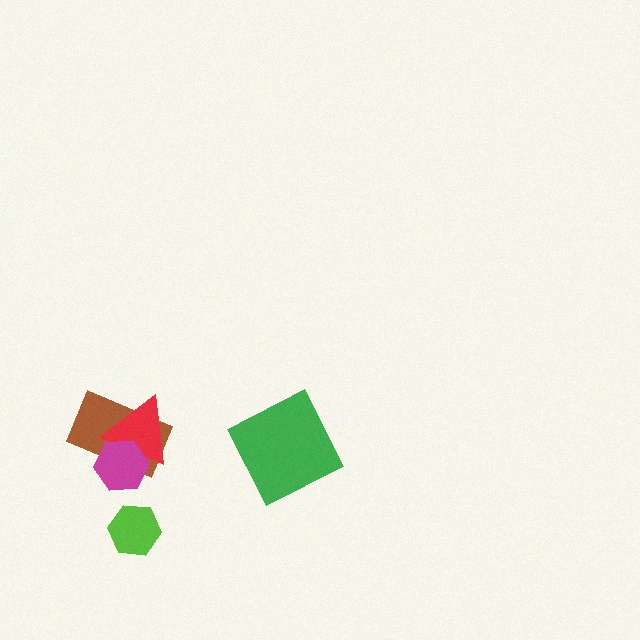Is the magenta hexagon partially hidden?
No, no other shape covers it.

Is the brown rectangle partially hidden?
Yes, it is partially covered by another shape.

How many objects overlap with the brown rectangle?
2 objects overlap with the brown rectangle.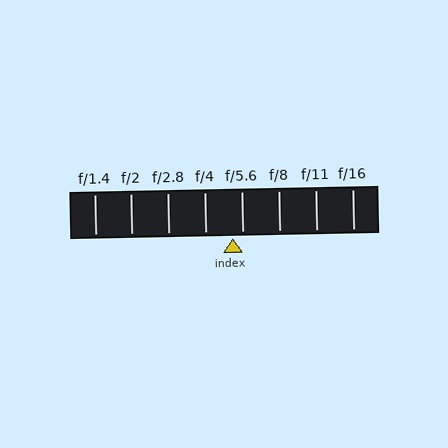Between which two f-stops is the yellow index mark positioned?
The index mark is between f/4 and f/5.6.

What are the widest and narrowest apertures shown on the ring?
The widest aperture shown is f/1.4 and the narrowest is f/16.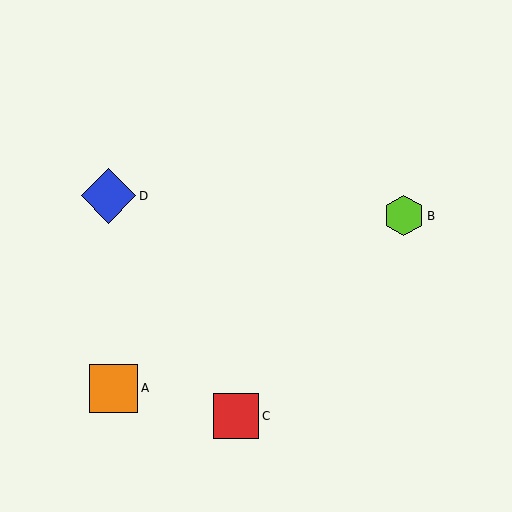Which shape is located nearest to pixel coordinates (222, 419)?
The red square (labeled C) at (236, 416) is nearest to that location.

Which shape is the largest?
The blue diamond (labeled D) is the largest.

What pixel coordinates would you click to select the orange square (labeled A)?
Click at (114, 388) to select the orange square A.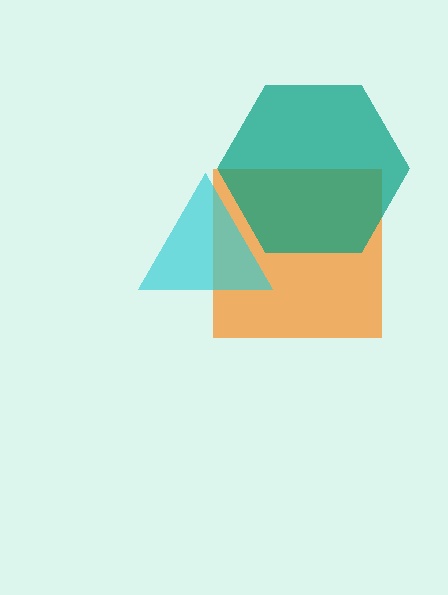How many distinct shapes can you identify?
There are 3 distinct shapes: an orange square, a teal hexagon, a cyan triangle.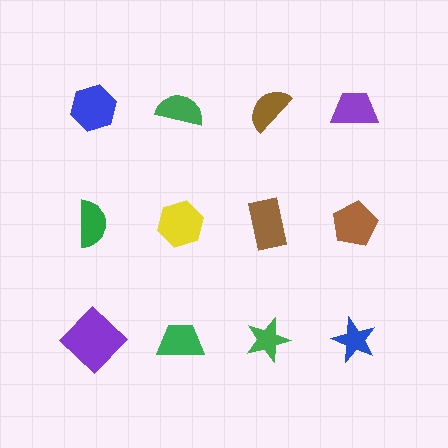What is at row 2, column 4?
A brown pentagon.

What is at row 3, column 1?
A purple diamond.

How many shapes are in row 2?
4 shapes.